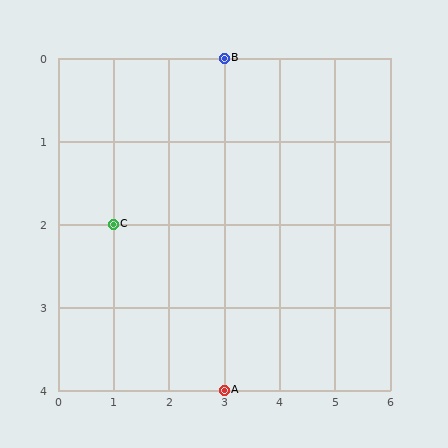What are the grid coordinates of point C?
Point C is at grid coordinates (1, 2).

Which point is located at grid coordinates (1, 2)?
Point C is at (1, 2).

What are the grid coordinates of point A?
Point A is at grid coordinates (3, 4).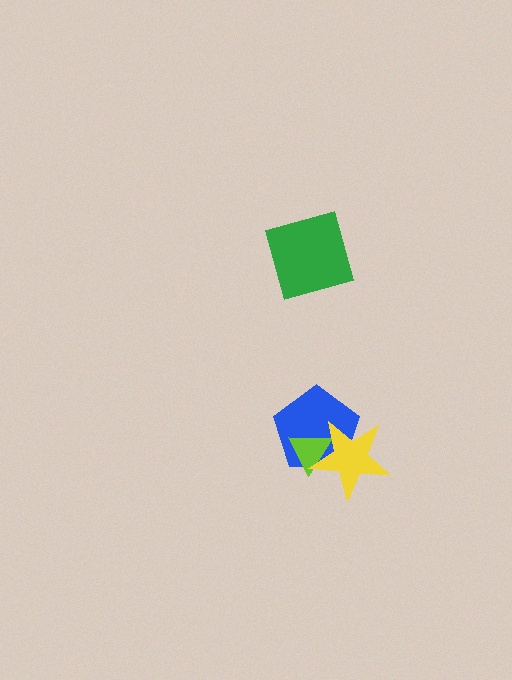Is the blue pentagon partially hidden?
Yes, it is partially covered by another shape.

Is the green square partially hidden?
No, no other shape covers it.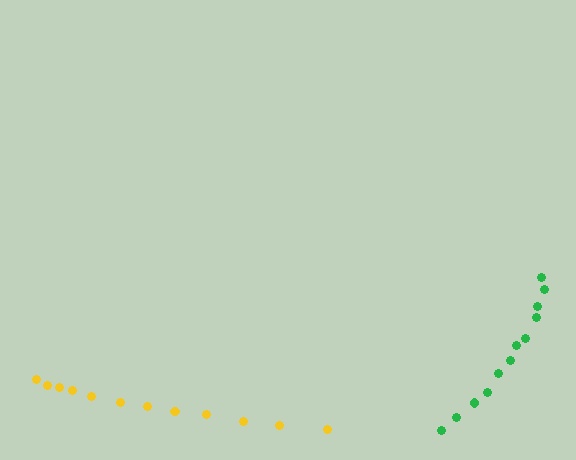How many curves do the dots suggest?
There are 2 distinct paths.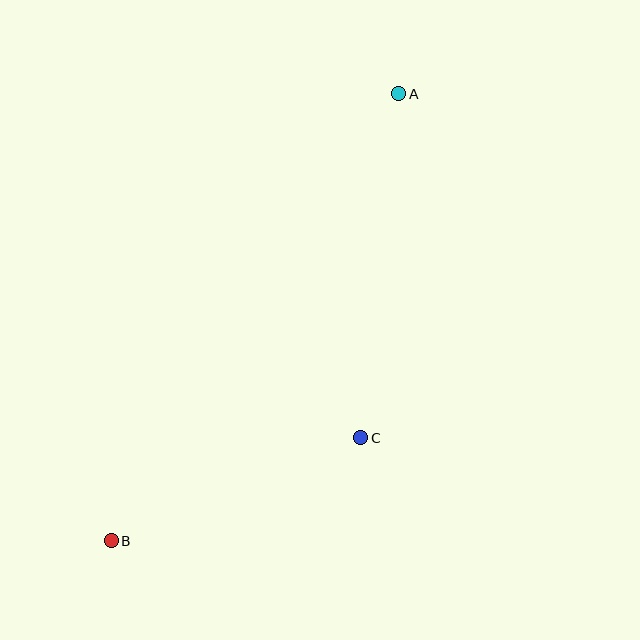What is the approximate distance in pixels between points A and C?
The distance between A and C is approximately 346 pixels.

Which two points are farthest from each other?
Points A and B are farthest from each other.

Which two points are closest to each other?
Points B and C are closest to each other.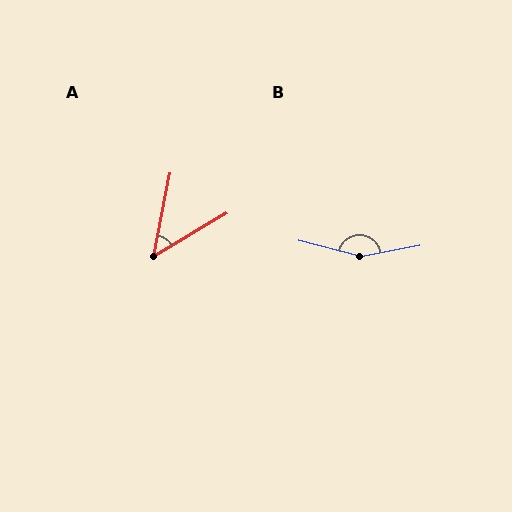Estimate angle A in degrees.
Approximately 48 degrees.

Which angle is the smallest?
A, at approximately 48 degrees.